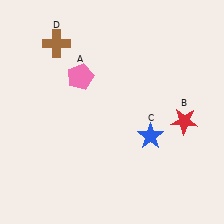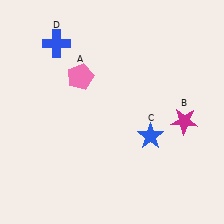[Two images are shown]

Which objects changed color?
B changed from red to magenta. D changed from brown to blue.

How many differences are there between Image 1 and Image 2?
There are 2 differences between the two images.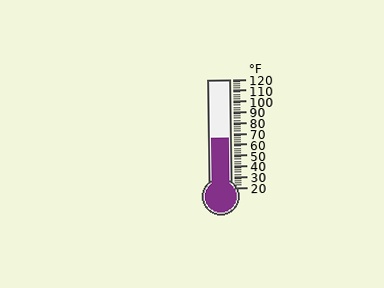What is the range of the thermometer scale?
The thermometer scale ranges from 20°F to 120°F.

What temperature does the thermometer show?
The thermometer shows approximately 66°F.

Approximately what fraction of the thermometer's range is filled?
The thermometer is filled to approximately 45% of its range.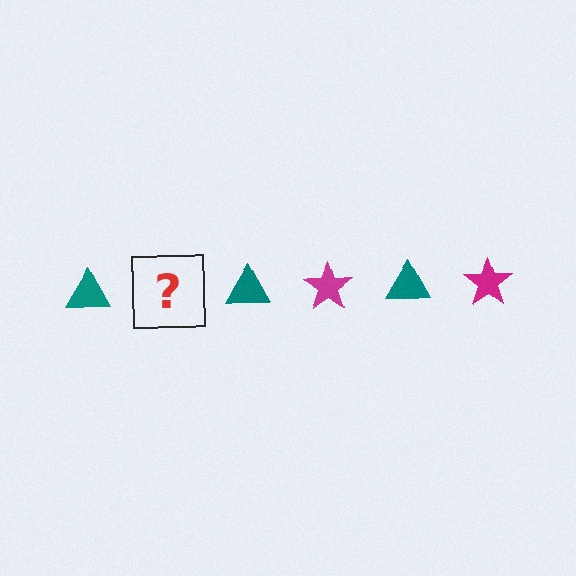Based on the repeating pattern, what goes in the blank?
The blank should be a magenta star.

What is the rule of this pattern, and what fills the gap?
The rule is that the pattern alternates between teal triangle and magenta star. The gap should be filled with a magenta star.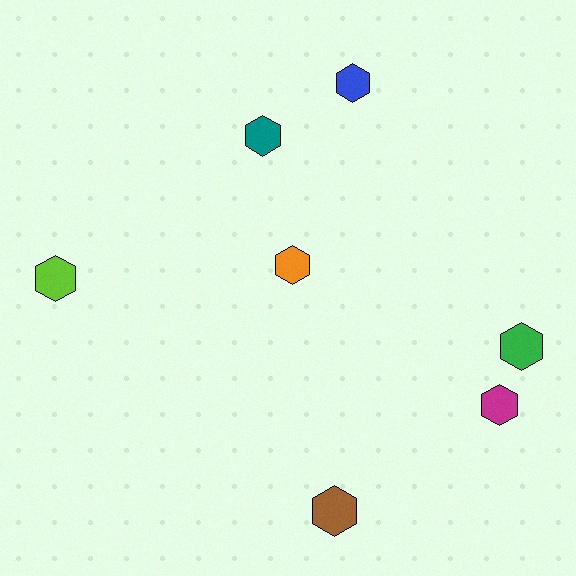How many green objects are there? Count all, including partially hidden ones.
There is 1 green object.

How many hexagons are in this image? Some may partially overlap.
There are 7 hexagons.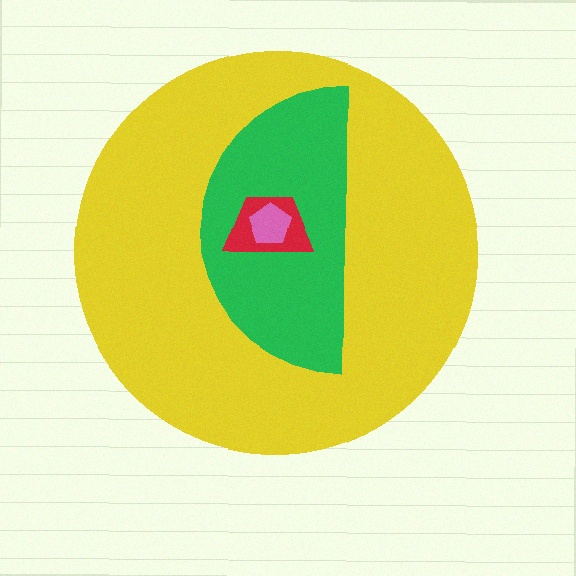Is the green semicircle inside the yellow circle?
Yes.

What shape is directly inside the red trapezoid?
The pink pentagon.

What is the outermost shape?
The yellow circle.